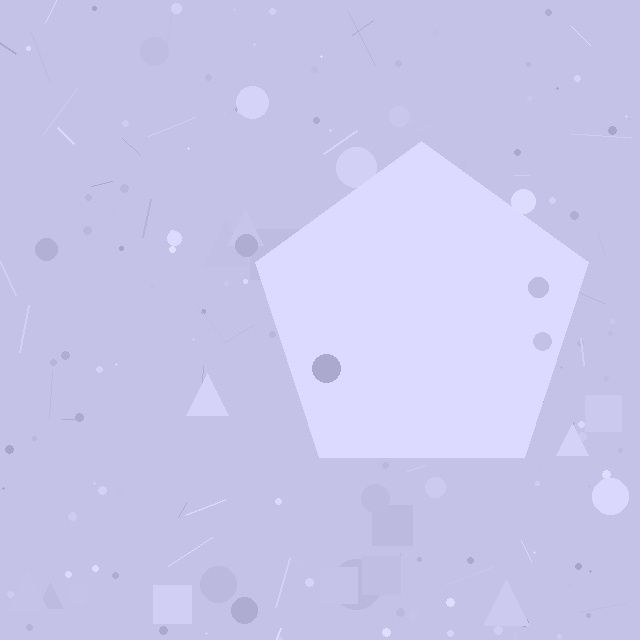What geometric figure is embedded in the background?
A pentagon is embedded in the background.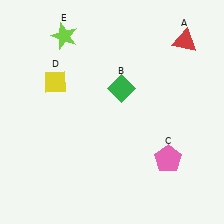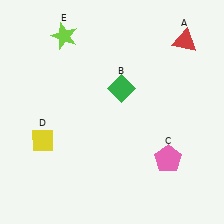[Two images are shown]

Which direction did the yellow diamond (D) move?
The yellow diamond (D) moved down.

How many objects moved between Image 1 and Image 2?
1 object moved between the two images.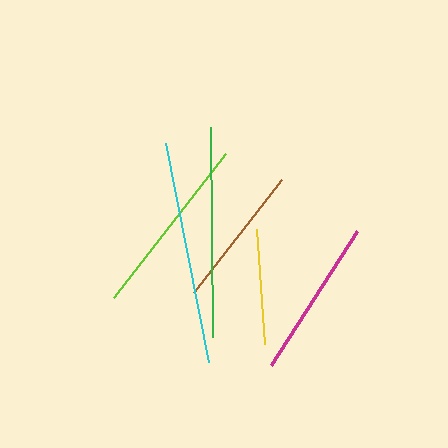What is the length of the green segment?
The green segment is approximately 209 pixels long.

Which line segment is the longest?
The cyan line is the longest at approximately 223 pixels.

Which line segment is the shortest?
The yellow line is the shortest at approximately 115 pixels.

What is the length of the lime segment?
The lime segment is approximately 183 pixels long.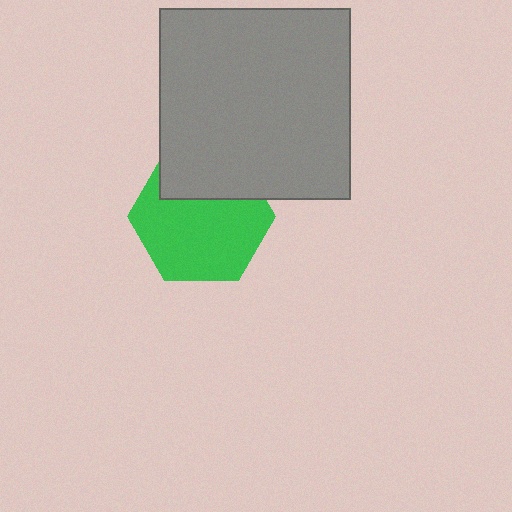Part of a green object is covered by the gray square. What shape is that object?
It is a hexagon.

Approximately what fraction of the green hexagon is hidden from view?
Roughly 31% of the green hexagon is hidden behind the gray square.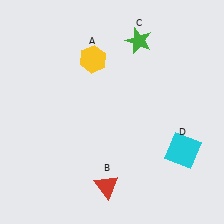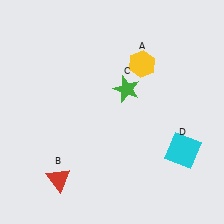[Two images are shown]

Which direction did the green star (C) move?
The green star (C) moved down.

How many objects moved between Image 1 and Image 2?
3 objects moved between the two images.